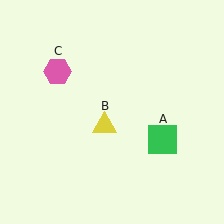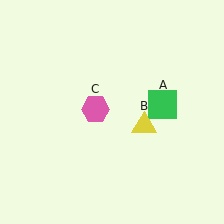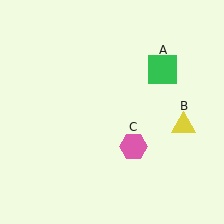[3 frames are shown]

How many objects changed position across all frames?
3 objects changed position: green square (object A), yellow triangle (object B), pink hexagon (object C).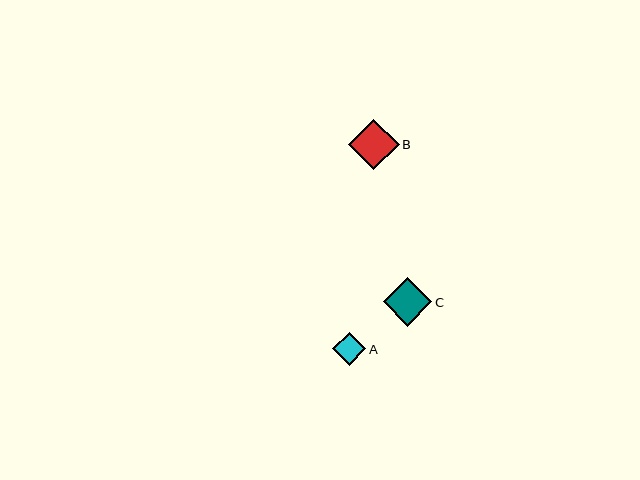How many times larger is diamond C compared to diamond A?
Diamond C is approximately 1.5 times the size of diamond A.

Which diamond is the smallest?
Diamond A is the smallest with a size of approximately 33 pixels.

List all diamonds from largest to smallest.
From largest to smallest: B, C, A.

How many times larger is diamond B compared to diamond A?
Diamond B is approximately 1.5 times the size of diamond A.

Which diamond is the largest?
Diamond B is the largest with a size of approximately 50 pixels.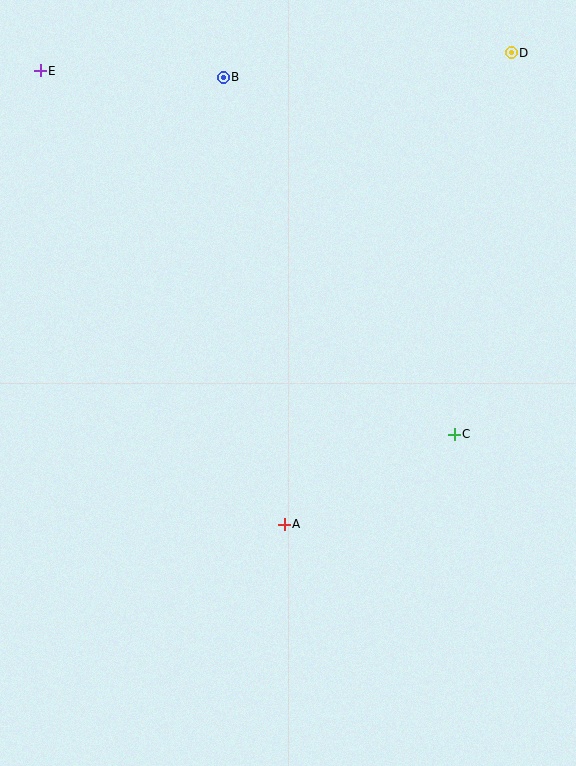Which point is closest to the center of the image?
Point A at (284, 524) is closest to the center.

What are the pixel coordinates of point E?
Point E is at (40, 71).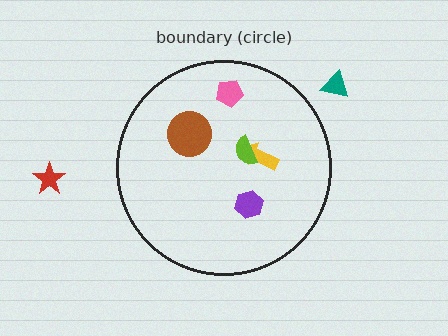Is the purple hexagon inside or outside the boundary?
Inside.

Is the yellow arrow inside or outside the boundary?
Inside.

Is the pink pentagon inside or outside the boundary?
Inside.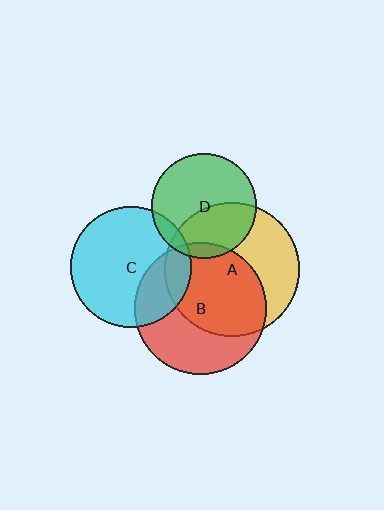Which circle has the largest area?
Circle A (yellow).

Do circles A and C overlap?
Yes.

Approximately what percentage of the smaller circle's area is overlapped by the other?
Approximately 10%.